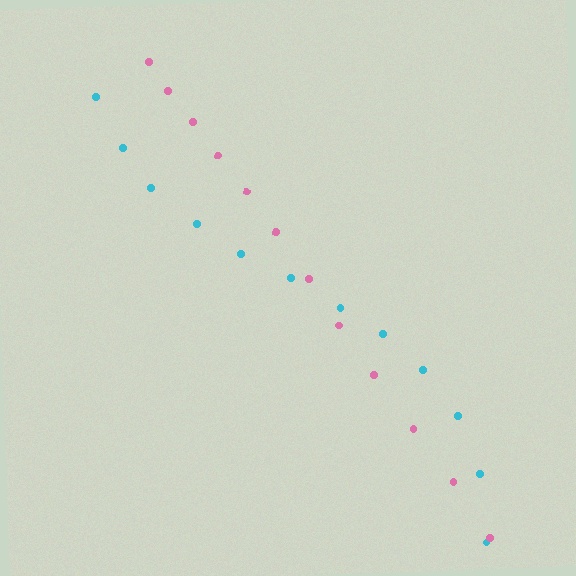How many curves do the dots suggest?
There are 2 distinct paths.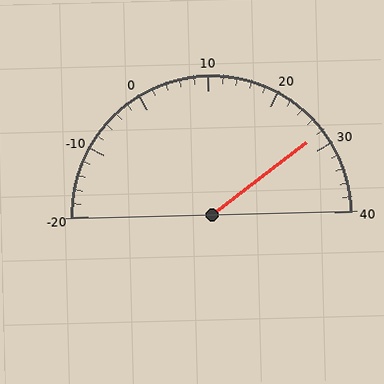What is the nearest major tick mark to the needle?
The nearest major tick mark is 30.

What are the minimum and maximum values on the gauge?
The gauge ranges from -20 to 40.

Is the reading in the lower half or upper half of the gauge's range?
The reading is in the upper half of the range (-20 to 40).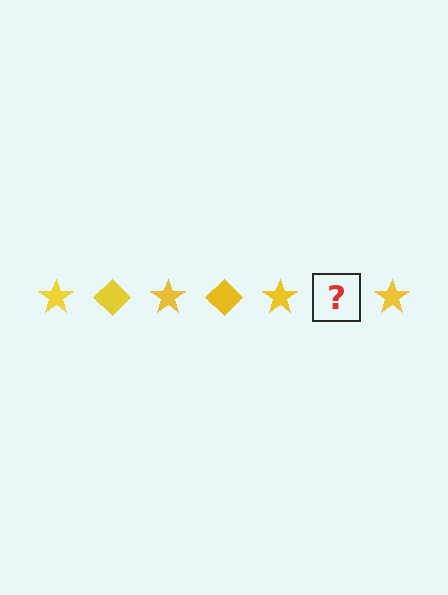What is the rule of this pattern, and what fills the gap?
The rule is that the pattern cycles through star, diamond shapes in yellow. The gap should be filled with a yellow diamond.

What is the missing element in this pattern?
The missing element is a yellow diamond.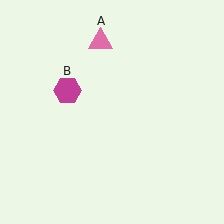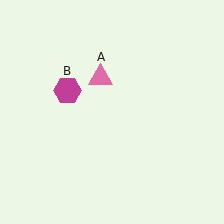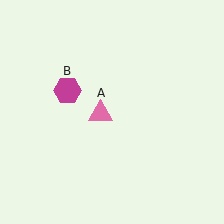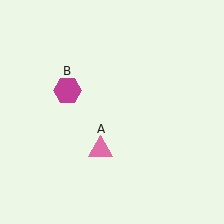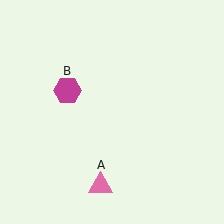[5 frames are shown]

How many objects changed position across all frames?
1 object changed position: pink triangle (object A).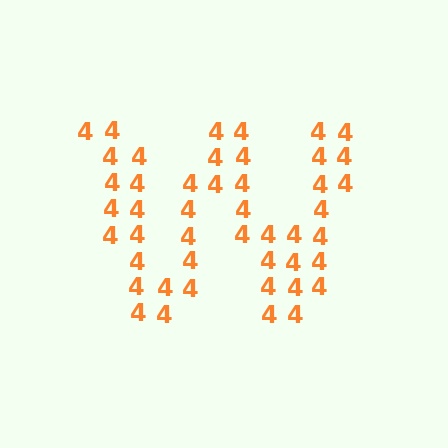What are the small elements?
The small elements are digit 4's.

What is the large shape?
The large shape is the letter W.